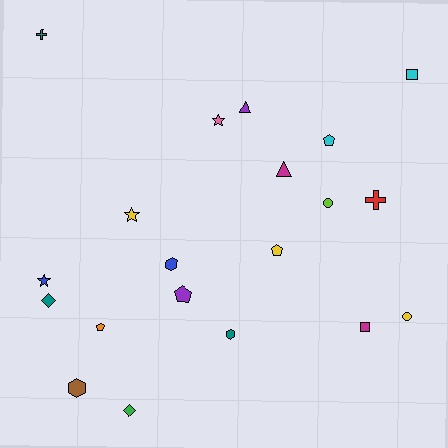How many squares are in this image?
There are 2 squares.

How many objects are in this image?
There are 20 objects.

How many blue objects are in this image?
There are 2 blue objects.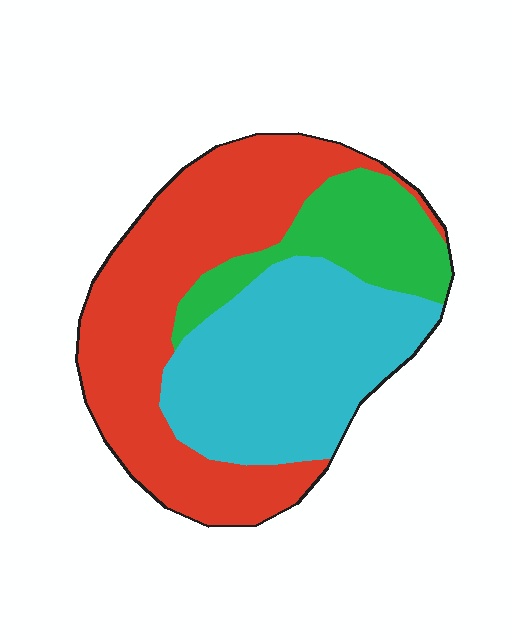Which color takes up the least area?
Green, at roughly 20%.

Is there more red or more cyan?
Red.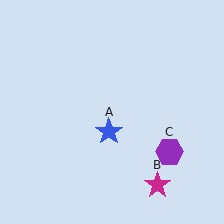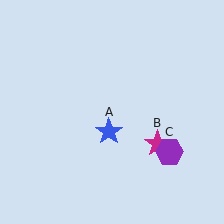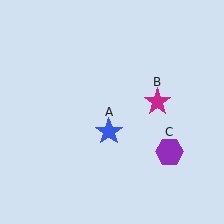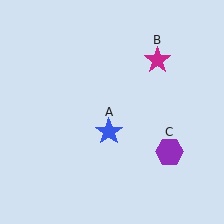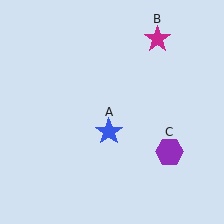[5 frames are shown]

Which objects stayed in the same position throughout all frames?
Blue star (object A) and purple hexagon (object C) remained stationary.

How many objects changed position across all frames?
1 object changed position: magenta star (object B).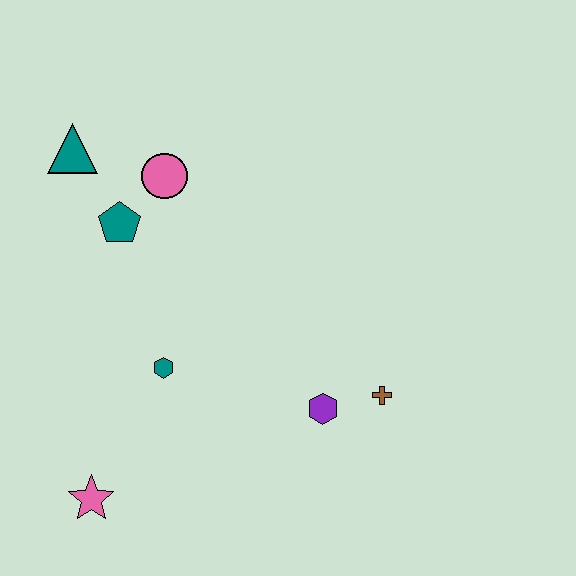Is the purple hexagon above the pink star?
Yes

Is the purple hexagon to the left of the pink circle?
No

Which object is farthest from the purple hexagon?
The teal triangle is farthest from the purple hexagon.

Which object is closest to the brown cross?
The purple hexagon is closest to the brown cross.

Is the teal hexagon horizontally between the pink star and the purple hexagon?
Yes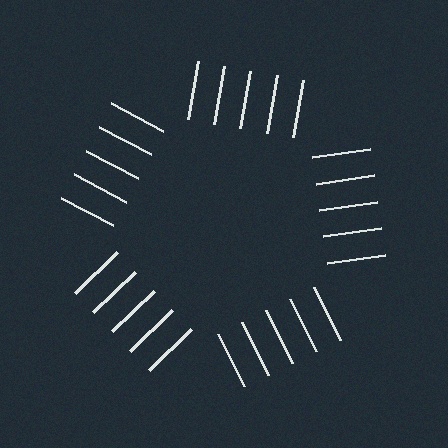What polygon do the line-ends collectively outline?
An illusory pentagon — the line segments terminate on its edges but no continuous stroke is drawn.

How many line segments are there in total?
25 — 5 along each of the 5 edges.